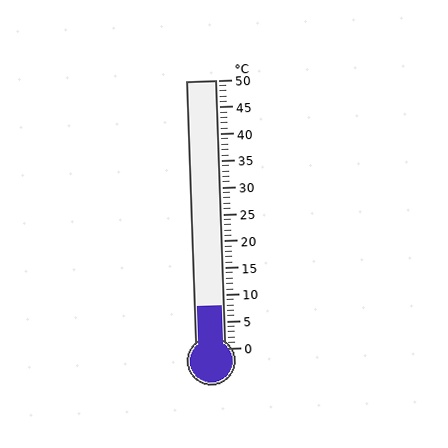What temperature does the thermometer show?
The thermometer shows approximately 8°C.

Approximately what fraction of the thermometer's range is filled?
The thermometer is filled to approximately 15% of its range.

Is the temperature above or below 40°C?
The temperature is below 40°C.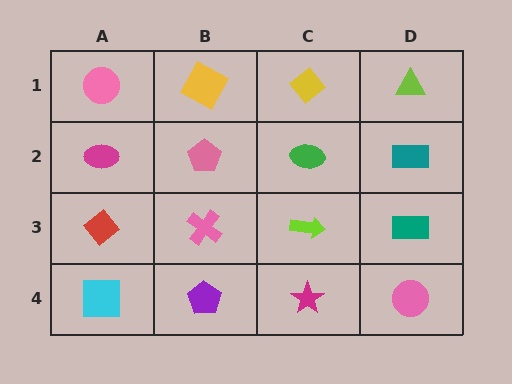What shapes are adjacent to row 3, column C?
A green ellipse (row 2, column C), a magenta star (row 4, column C), a pink cross (row 3, column B), a teal rectangle (row 3, column D).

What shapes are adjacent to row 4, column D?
A teal rectangle (row 3, column D), a magenta star (row 4, column C).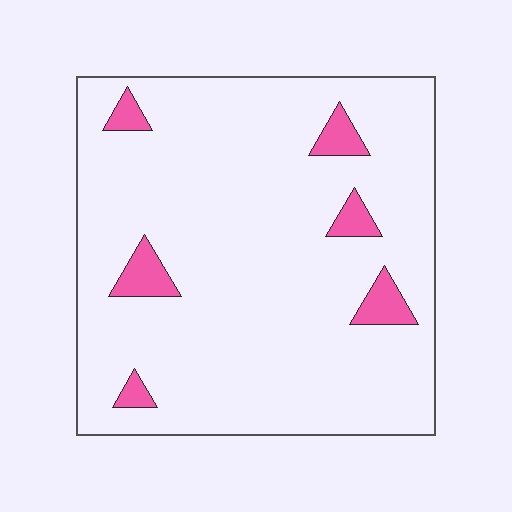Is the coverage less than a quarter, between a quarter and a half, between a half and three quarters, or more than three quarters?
Less than a quarter.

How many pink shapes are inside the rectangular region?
6.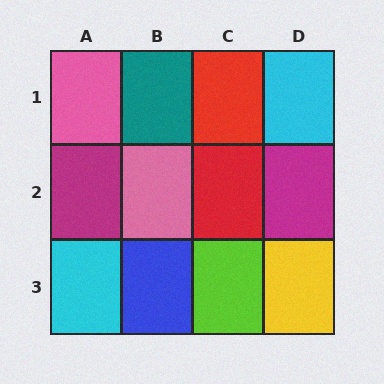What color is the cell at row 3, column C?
Lime.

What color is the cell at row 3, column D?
Yellow.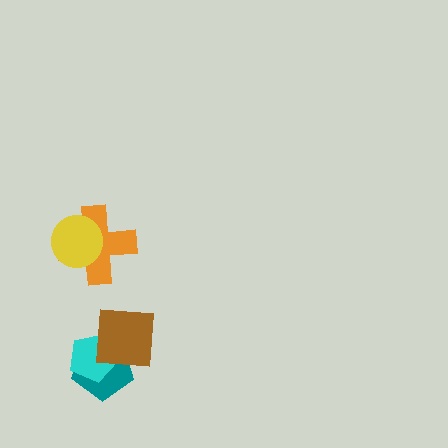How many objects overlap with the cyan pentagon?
2 objects overlap with the cyan pentagon.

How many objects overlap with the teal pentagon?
2 objects overlap with the teal pentagon.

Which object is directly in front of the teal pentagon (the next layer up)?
The cyan pentagon is directly in front of the teal pentagon.